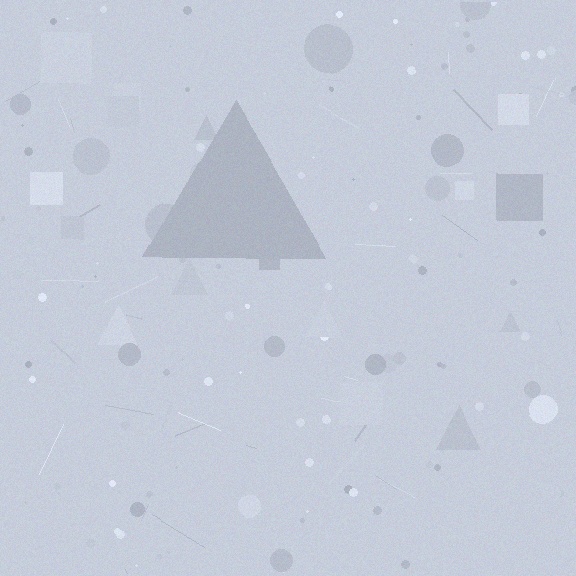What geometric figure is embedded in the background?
A triangle is embedded in the background.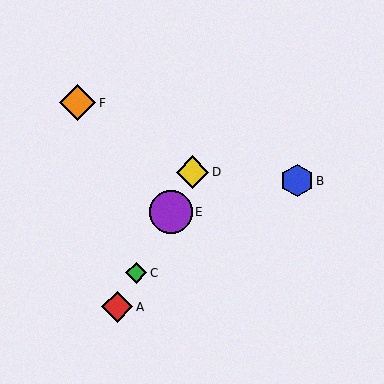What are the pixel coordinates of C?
Object C is at (136, 273).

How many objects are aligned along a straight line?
4 objects (A, C, D, E) are aligned along a straight line.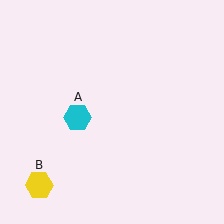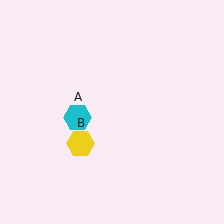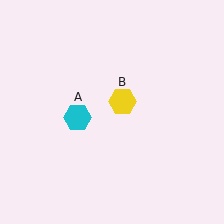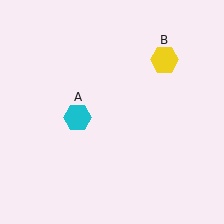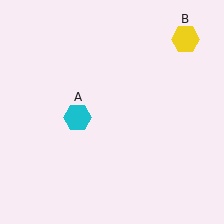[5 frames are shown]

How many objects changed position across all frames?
1 object changed position: yellow hexagon (object B).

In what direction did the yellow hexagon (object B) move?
The yellow hexagon (object B) moved up and to the right.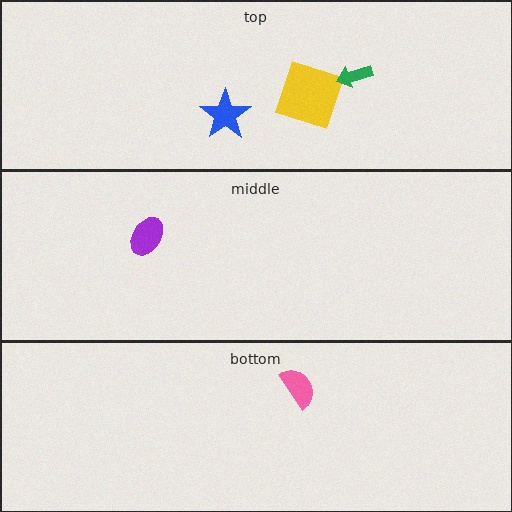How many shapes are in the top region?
3.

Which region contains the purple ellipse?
The middle region.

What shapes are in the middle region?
The purple ellipse.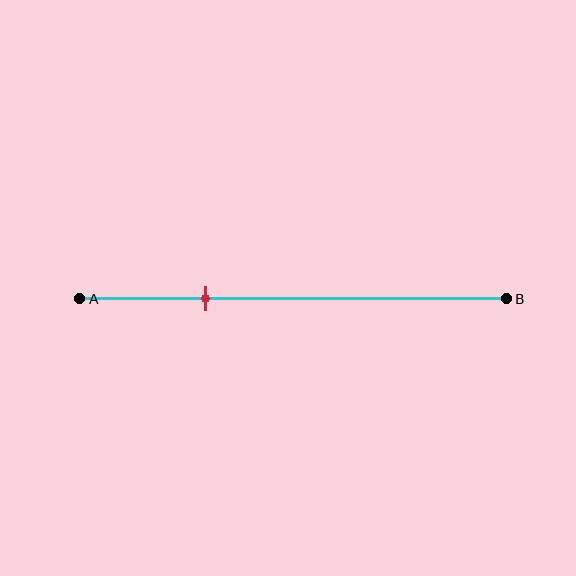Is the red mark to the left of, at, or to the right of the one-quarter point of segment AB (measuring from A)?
The red mark is to the right of the one-quarter point of segment AB.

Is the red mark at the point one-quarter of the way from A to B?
No, the mark is at about 30% from A, not at the 25% one-quarter point.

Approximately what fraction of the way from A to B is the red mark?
The red mark is approximately 30% of the way from A to B.